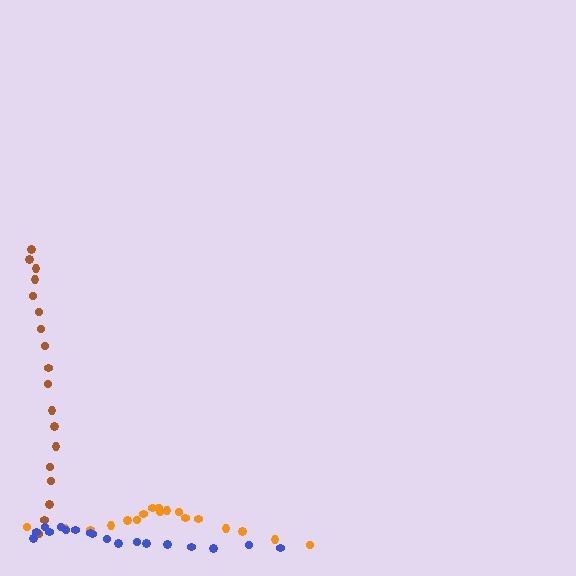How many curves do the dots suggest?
There are 3 distinct paths.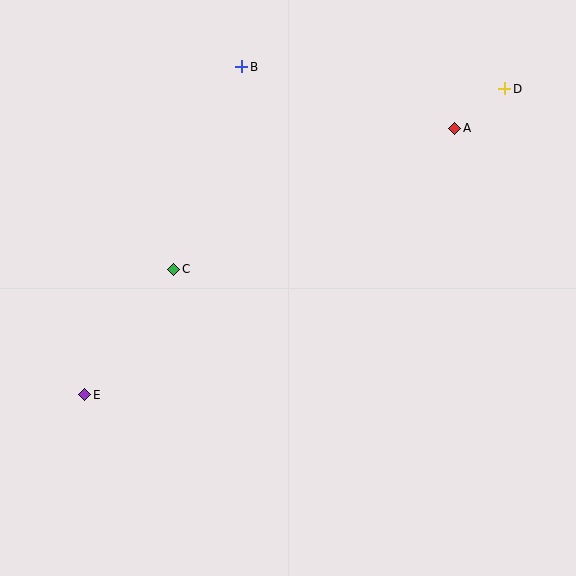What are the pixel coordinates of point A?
Point A is at (455, 128).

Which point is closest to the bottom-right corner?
Point A is closest to the bottom-right corner.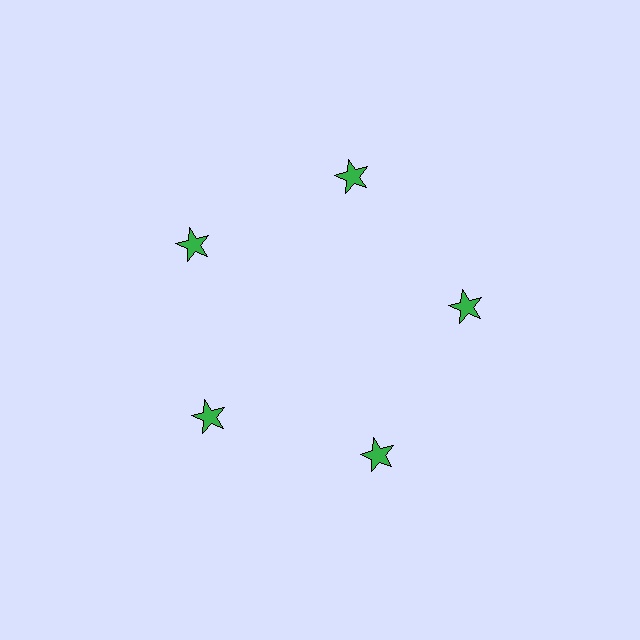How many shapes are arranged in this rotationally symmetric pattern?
There are 5 shapes, arranged in 5 groups of 1.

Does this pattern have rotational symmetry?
Yes, this pattern has 5-fold rotational symmetry. It looks the same after rotating 72 degrees around the center.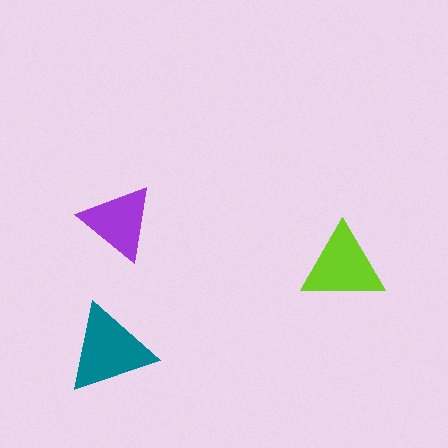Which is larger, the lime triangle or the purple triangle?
The lime one.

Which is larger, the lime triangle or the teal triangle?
The teal one.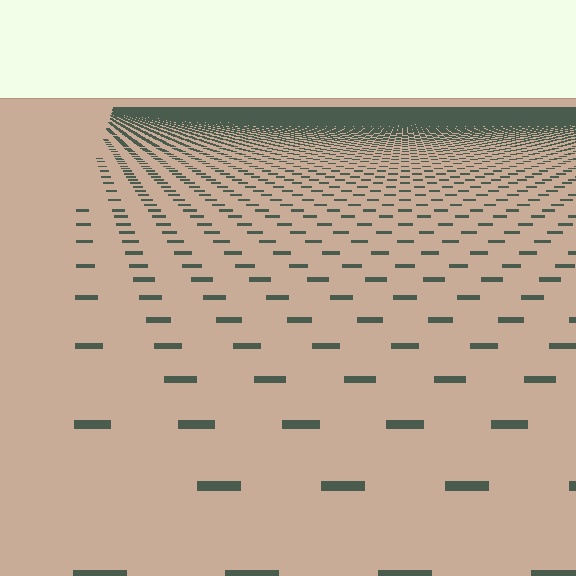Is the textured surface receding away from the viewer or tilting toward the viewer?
The surface is receding away from the viewer. Texture elements get smaller and denser toward the top.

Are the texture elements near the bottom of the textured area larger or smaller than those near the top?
Larger. Near the bottom, elements are closer to the viewer and appear at a bigger on-screen size.